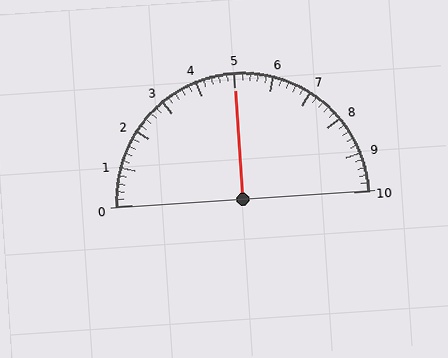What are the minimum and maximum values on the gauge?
The gauge ranges from 0 to 10.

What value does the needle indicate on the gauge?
The needle indicates approximately 5.0.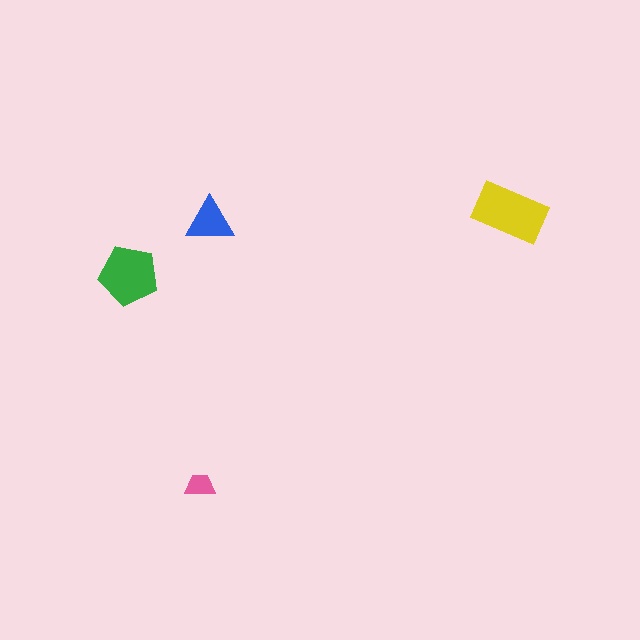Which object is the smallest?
The pink trapezoid.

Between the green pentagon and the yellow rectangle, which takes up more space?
The yellow rectangle.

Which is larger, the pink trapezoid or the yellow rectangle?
The yellow rectangle.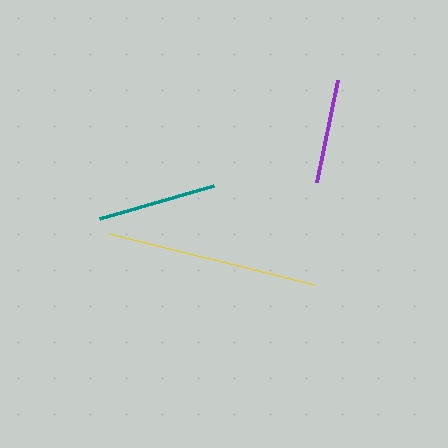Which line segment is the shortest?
The purple line is the shortest at approximately 104 pixels.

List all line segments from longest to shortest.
From longest to shortest: yellow, teal, purple.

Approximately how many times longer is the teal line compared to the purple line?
The teal line is approximately 1.1 times the length of the purple line.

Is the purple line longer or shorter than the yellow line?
The yellow line is longer than the purple line.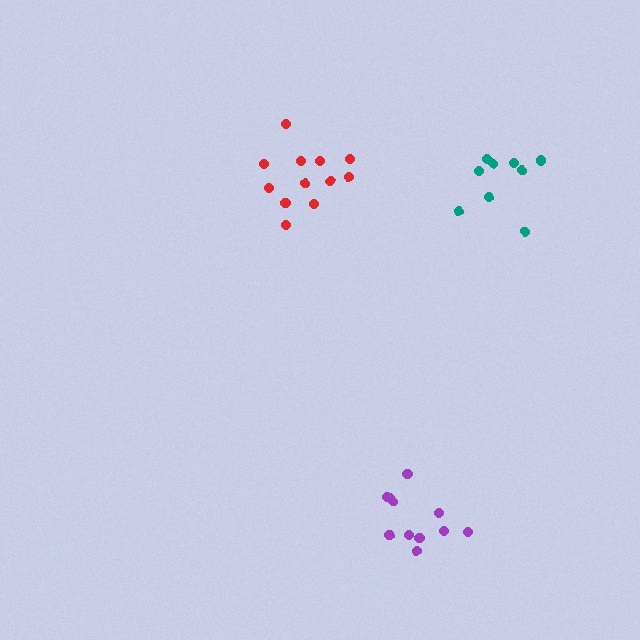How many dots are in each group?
Group 1: 9 dots, Group 2: 11 dots, Group 3: 12 dots (32 total).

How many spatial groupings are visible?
There are 3 spatial groupings.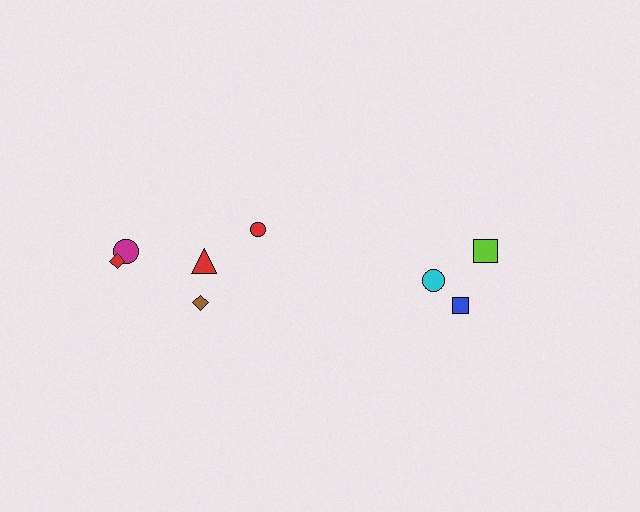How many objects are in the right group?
There are 3 objects.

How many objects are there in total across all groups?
There are 8 objects.